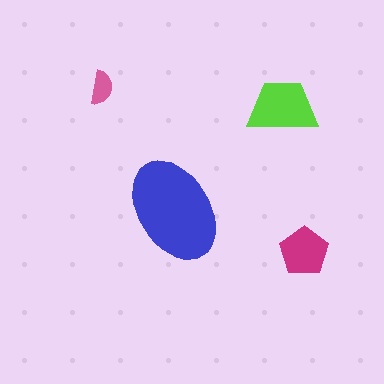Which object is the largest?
The blue ellipse.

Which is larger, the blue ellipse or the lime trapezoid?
The blue ellipse.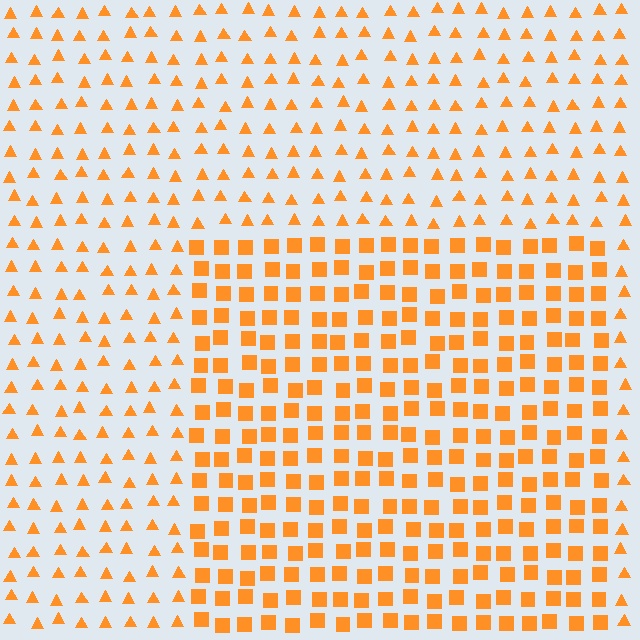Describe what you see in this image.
The image is filled with small orange elements arranged in a uniform grid. A rectangle-shaped region contains squares, while the surrounding area contains triangles. The boundary is defined purely by the change in element shape.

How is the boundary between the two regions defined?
The boundary is defined by a change in element shape: squares inside vs. triangles outside. All elements share the same color and spacing.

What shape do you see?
I see a rectangle.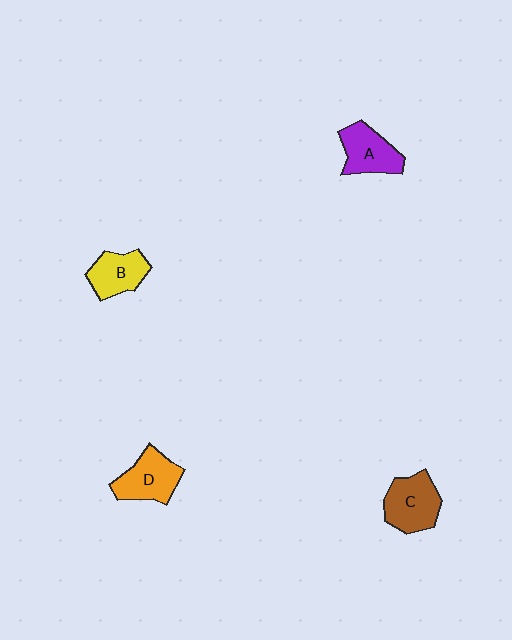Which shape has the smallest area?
Shape B (yellow).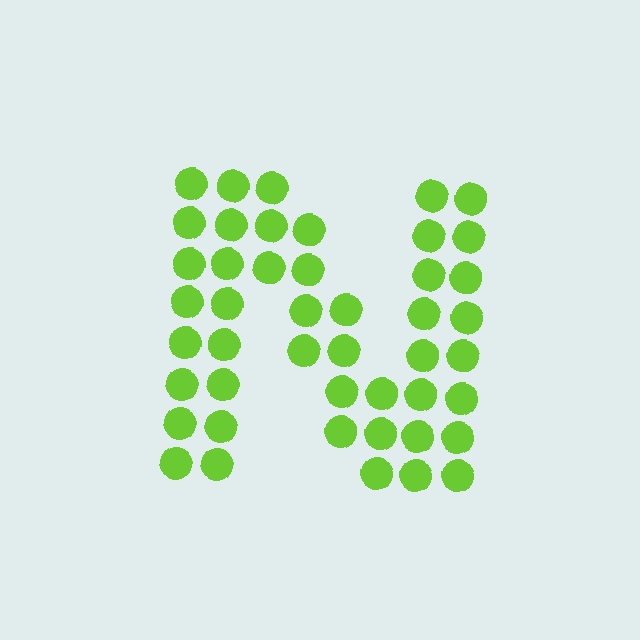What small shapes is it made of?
It is made of small circles.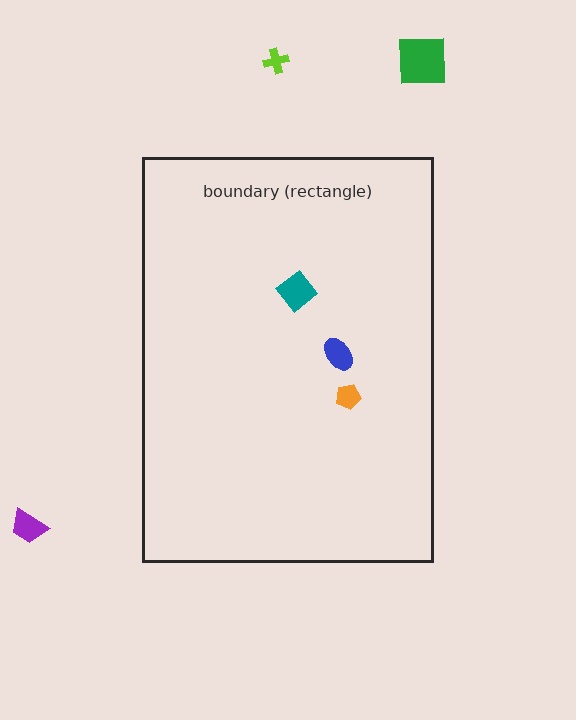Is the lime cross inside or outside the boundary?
Outside.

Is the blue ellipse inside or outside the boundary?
Inside.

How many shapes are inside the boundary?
3 inside, 3 outside.